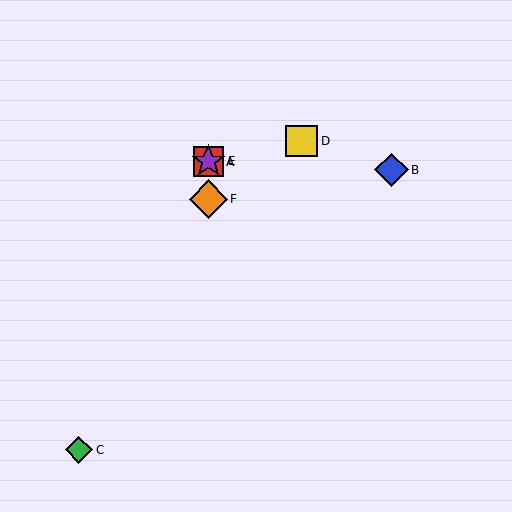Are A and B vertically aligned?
No, A is at x≈208 and B is at x≈392.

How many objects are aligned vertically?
3 objects (A, E, F) are aligned vertically.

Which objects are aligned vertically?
Objects A, E, F are aligned vertically.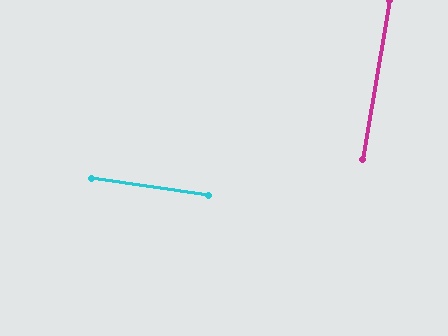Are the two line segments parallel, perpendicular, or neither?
Perpendicular — they meet at approximately 89°.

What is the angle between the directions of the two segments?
Approximately 89 degrees.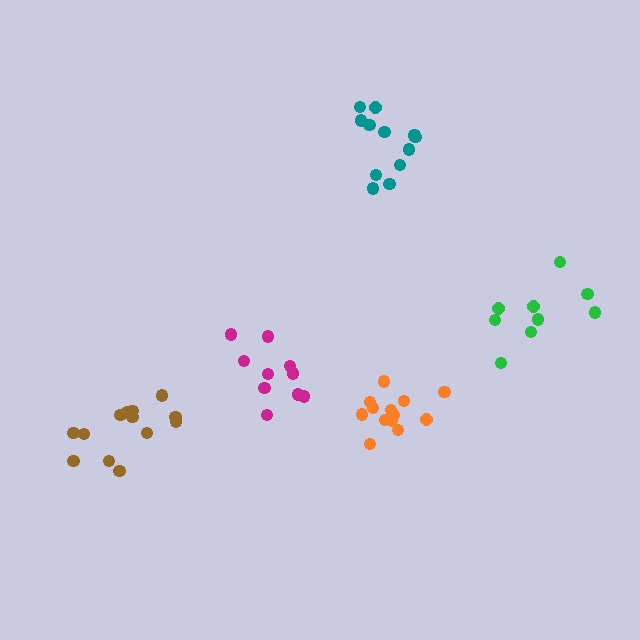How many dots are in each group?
Group 1: 13 dots, Group 2: 10 dots, Group 3: 9 dots, Group 4: 13 dots, Group 5: 13 dots (58 total).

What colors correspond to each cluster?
The clusters are colored: orange, magenta, green, teal, brown.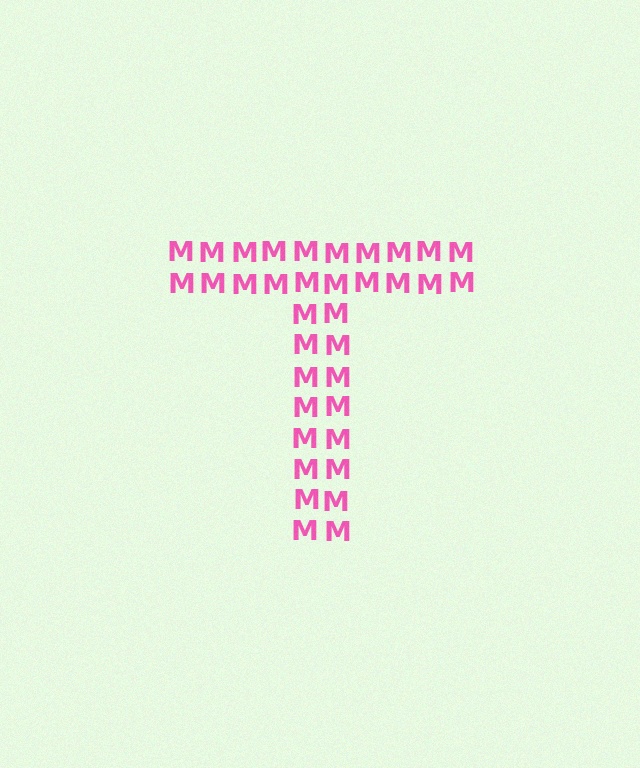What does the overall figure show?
The overall figure shows the letter T.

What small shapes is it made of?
It is made of small letter M's.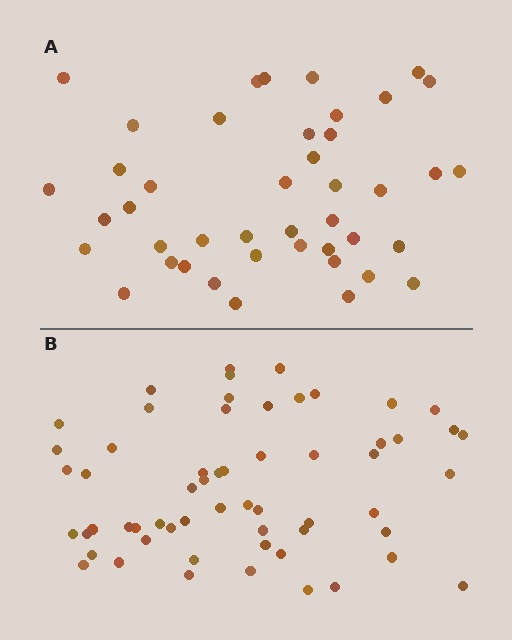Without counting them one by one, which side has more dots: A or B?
Region B (the bottom region) has more dots.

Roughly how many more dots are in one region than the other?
Region B has approximately 15 more dots than region A.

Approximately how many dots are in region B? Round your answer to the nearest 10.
About 60 dots. (The exact count is 59, which rounds to 60.)